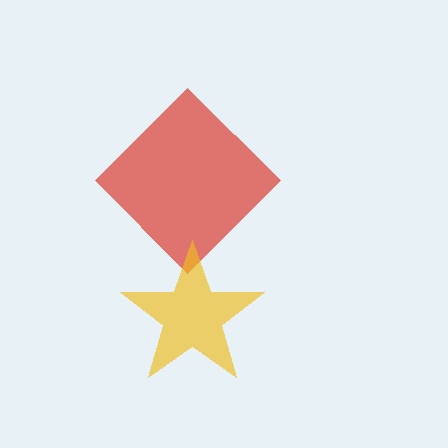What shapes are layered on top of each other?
The layered shapes are: a red diamond, a yellow star.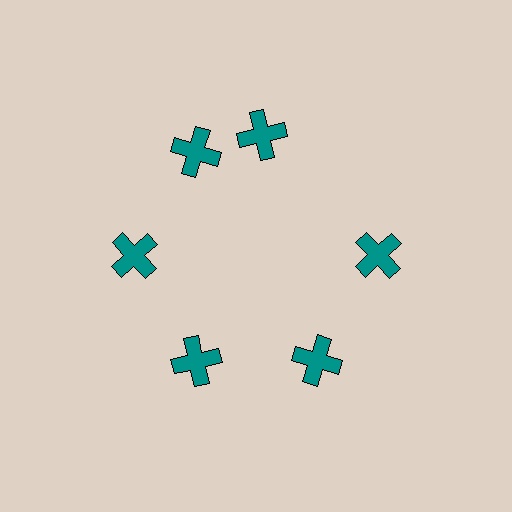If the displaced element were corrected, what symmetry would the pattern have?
It would have 6-fold rotational symmetry — the pattern would map onto itself every 60 degrees.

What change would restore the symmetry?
The symmetry would be restored by rotating it back into even spacing with its neighbors so that all 6 crosses sit at equal angles and equal distance from the center.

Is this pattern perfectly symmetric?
No. The 6 teal crosses are arranged in a ring, but one element near the 1 o'clock position is rotated out of alignment along the ring, breaking the 6-fold rotational symmetry.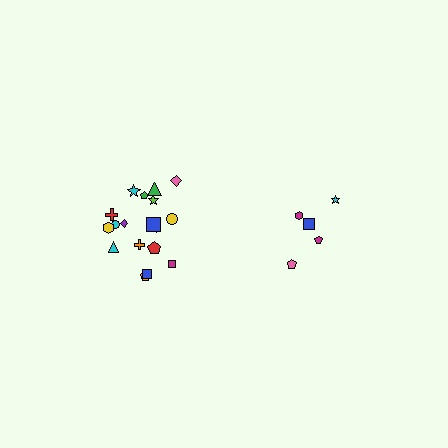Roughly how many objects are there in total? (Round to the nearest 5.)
Roughly 25 objects in total.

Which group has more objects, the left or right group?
The left group.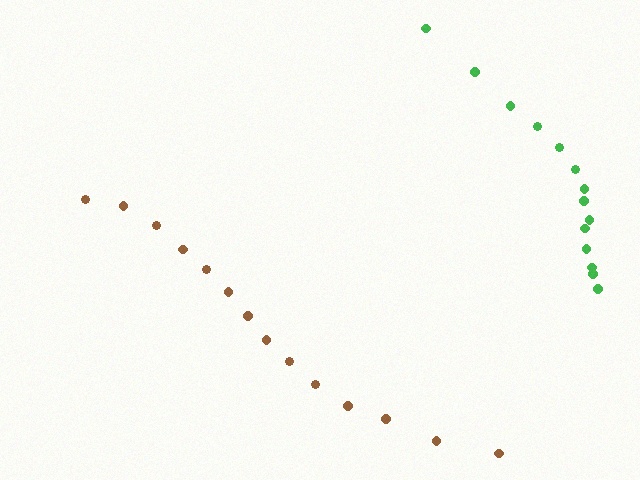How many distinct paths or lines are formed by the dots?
There are 2 distinct paths.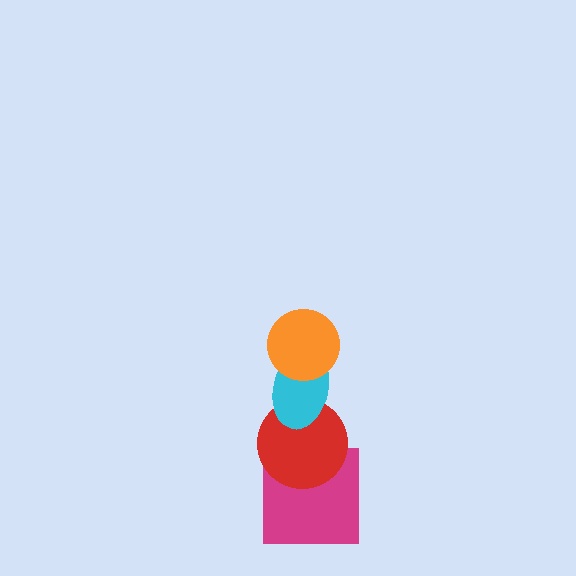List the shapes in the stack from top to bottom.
From top to bottom: the orange circle, the cyan ellipse, the red circle, the magenta square.